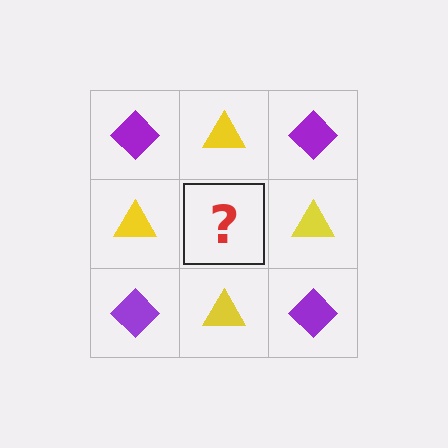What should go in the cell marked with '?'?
The missing cell should contain a purple diamond.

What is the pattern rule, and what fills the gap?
The rule is that it alternates purple diamond and yellow triangle in a checkerboard pattern. The gap should be filled with a purple diamond.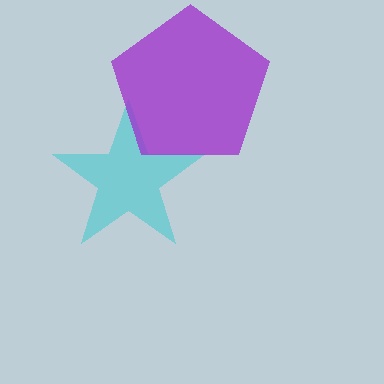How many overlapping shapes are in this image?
There are 2 overlapping shapes in the image.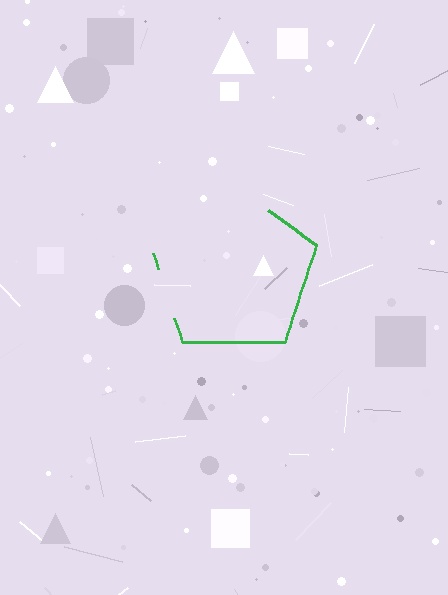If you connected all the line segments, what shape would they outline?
They would outline a pentagon.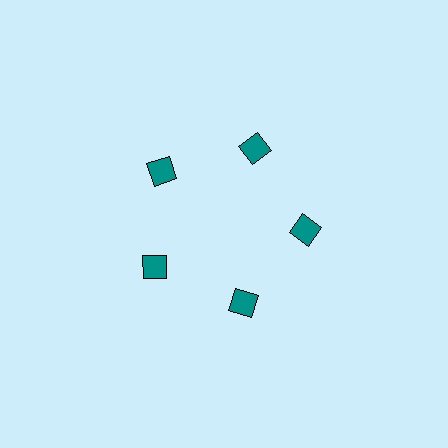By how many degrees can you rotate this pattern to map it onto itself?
The pattern maps onto itself every 72 degrees of rotation.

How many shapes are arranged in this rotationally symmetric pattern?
There are 5 shapes, arranged in 5 groups of 1.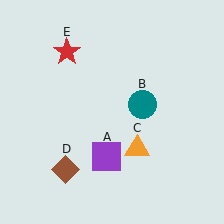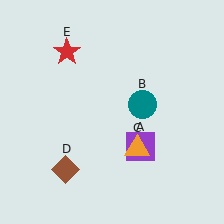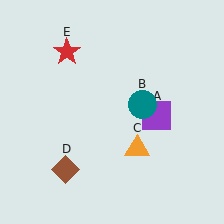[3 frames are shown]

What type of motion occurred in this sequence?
The purple square (object A) rotated counterclockwise around the center of the scene.